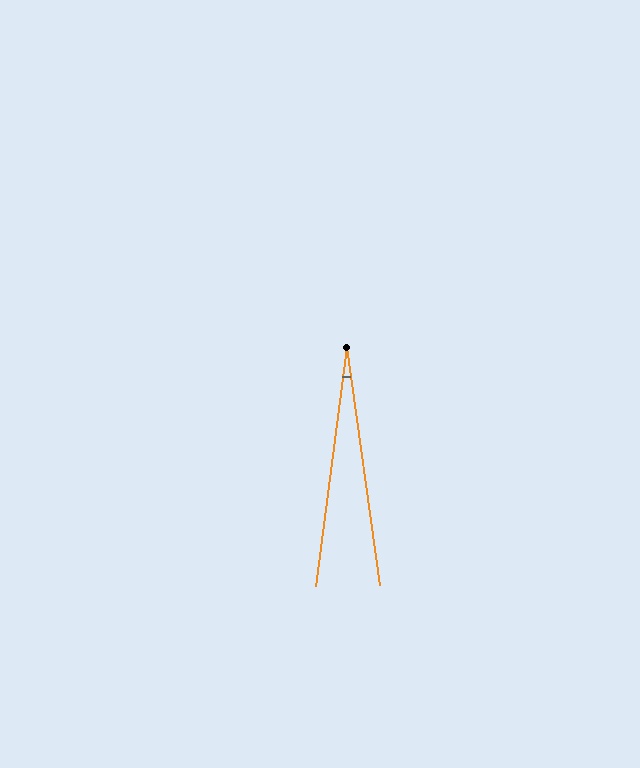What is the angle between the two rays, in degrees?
Approximately 15 degrees.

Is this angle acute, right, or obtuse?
It is acute.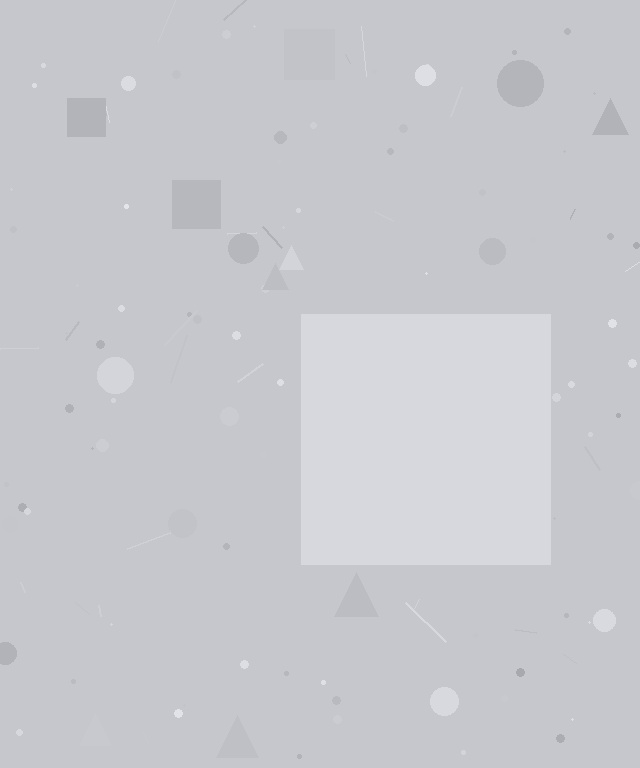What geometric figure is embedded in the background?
A square is embedded in the background.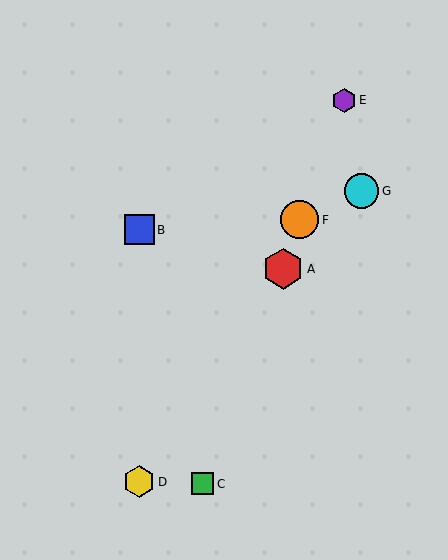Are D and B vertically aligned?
Yes, both are at x≈139.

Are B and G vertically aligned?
No, B is at x≈139 and G is at x≈362.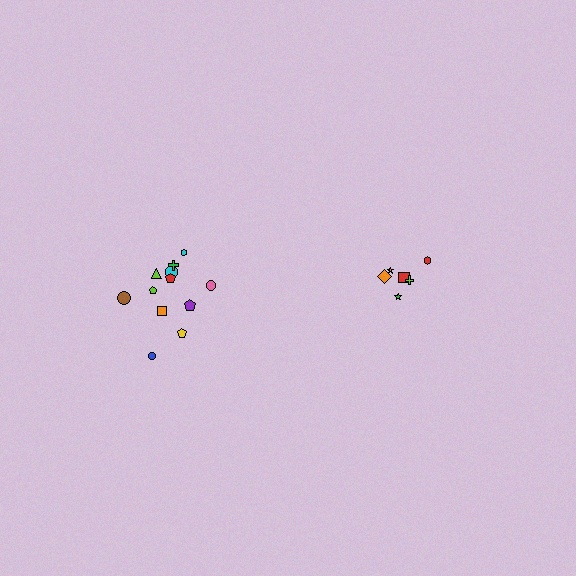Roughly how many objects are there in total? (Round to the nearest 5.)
Roughly 20 objects in total.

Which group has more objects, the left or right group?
The left group.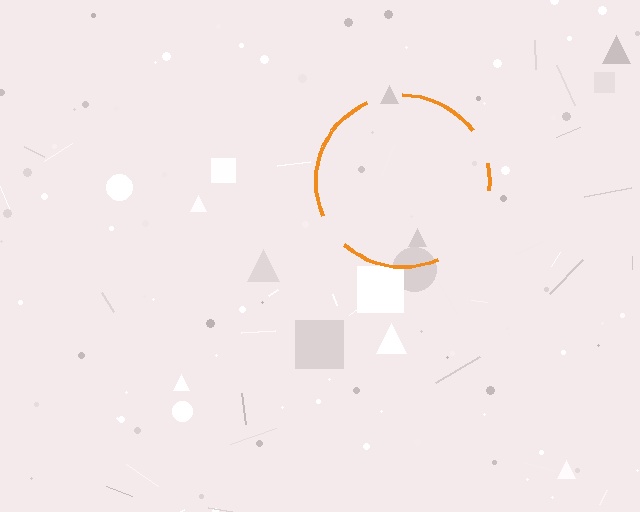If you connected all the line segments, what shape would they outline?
They would outline a circle.